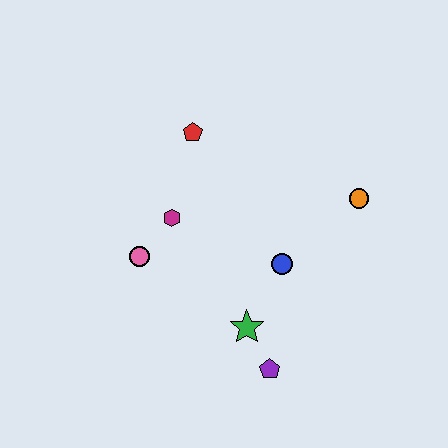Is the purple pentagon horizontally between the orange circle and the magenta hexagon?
Yes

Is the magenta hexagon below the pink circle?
No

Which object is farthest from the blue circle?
The red pentagon is farthest from the blue circle.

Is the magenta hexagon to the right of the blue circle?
No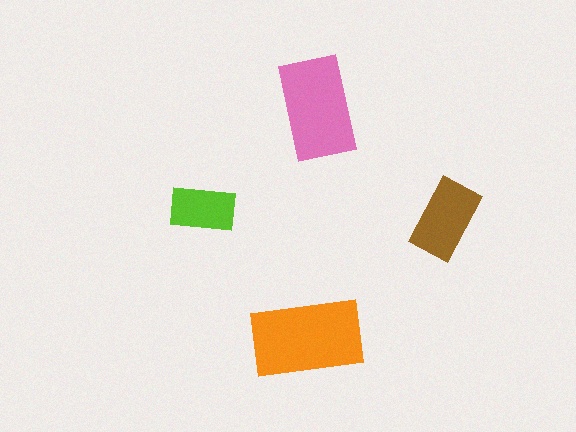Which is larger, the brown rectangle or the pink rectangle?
The pink one.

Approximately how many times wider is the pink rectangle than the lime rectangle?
About 1.5 times wider.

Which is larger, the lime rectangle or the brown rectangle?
The brown one.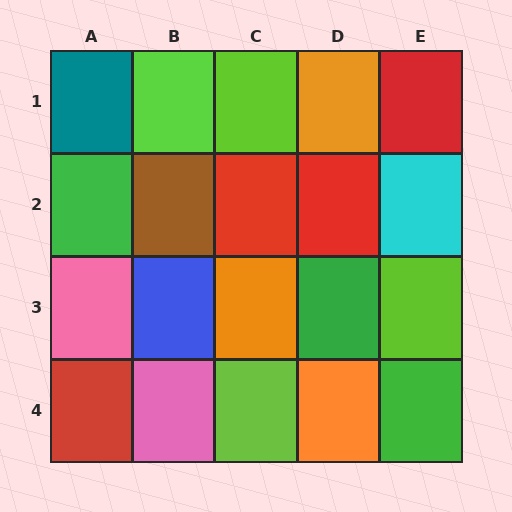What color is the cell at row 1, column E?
Red.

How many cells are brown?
1 cell is brown.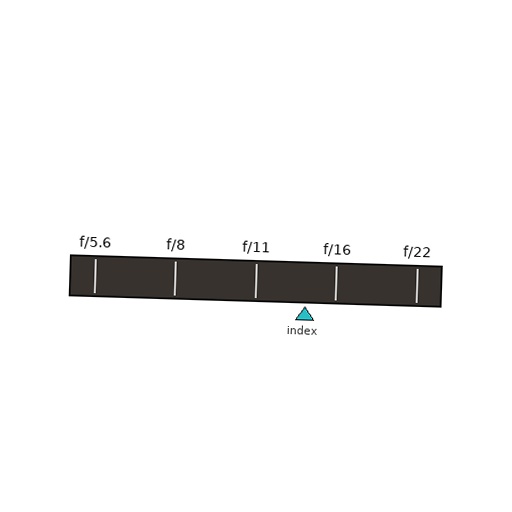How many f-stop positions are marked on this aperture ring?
There are 5 f-stop positions marked.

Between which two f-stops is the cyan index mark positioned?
The index mark is between f/11 and f/16.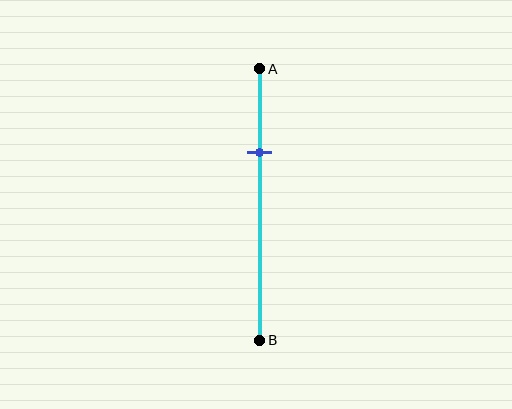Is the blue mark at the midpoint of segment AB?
No, the mark is at about 30% from A, not at the 50% midpoint.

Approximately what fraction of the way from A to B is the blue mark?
The blue mark is approximately 30% of the way from A to B.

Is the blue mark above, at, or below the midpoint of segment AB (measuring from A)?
The blue mark is above the midpoint of segment AB.